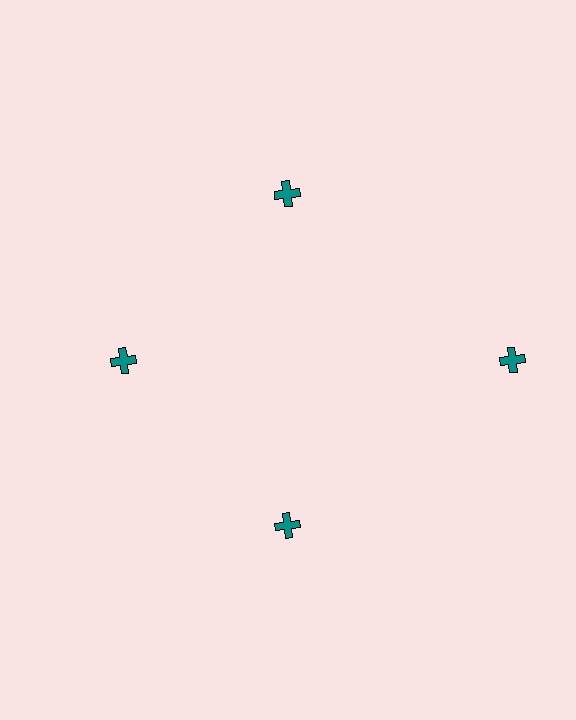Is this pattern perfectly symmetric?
No. The 4 teal crosses are arranged in a ring, but one element near the 3 o'clock position is pushed outward from the center, breaking the 4-fold rotational symmetry.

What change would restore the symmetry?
The symmetry would be restored by moving it inward, back onto the ring so that all 4 crosses sit at equal angles and equal distance from the center.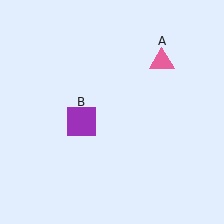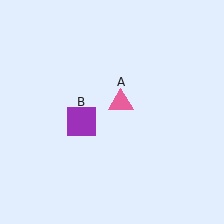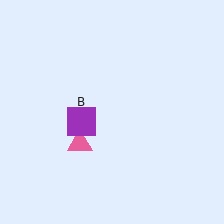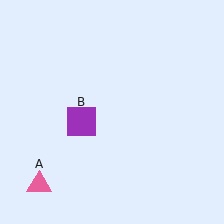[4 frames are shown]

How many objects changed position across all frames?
1 object changed position: pink triangle (object A).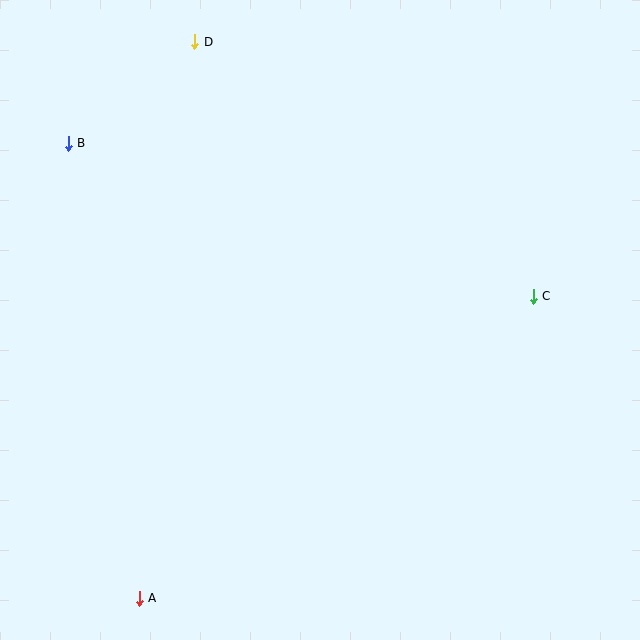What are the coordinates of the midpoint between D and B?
The midpoint between D and B is at (131, 93).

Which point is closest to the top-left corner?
Point B is closest to the top-left corner.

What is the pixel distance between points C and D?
The distance between C and D is 424 pixels.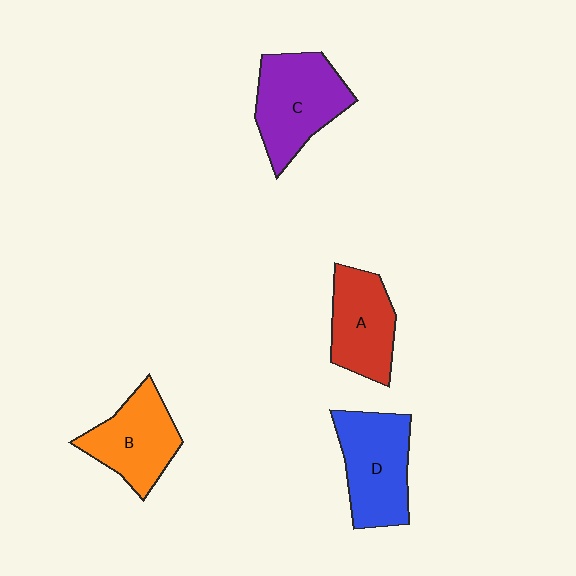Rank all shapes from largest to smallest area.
From largest to smallest: C (purple), D (blue), B (orange), A (red).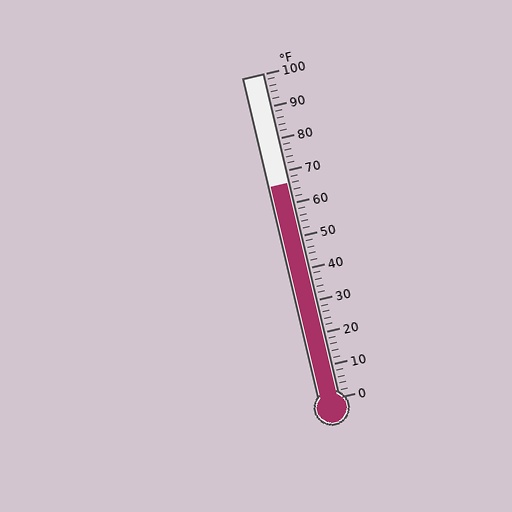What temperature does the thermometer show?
The thermometer shows approximately 66°F.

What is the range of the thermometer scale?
The thermometer scale ranges from 0°F to 100°F.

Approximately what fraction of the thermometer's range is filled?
The thermometer is filled to approximately 65% of its range.